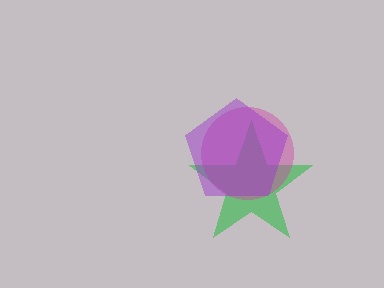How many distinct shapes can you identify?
There are 3 distinct shapes: a green star, a magenta circle, a purple pentagon.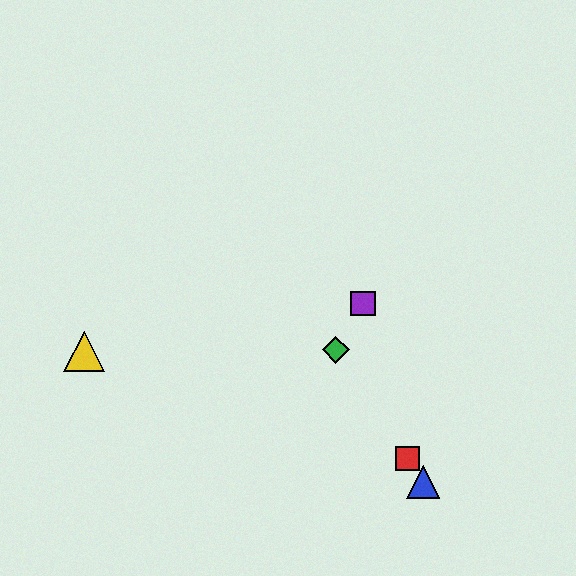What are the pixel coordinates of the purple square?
The purple square is at (363, 303).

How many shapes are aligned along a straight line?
3 shapes (the red square, the blue triangle, the green diamond) are aligned along a straight line.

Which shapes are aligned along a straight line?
The red square, the blue triangle, the green diamond are aligned along a straight line.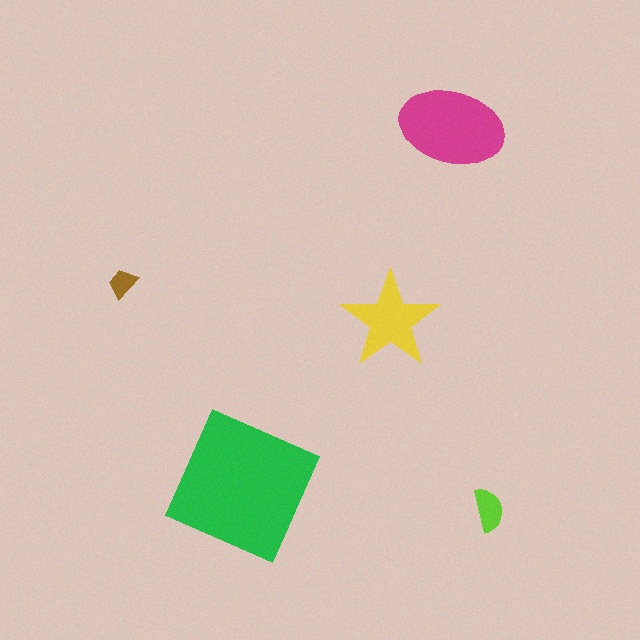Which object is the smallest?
The brown trapezoid.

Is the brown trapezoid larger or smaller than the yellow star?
Smaller.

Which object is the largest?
The green square.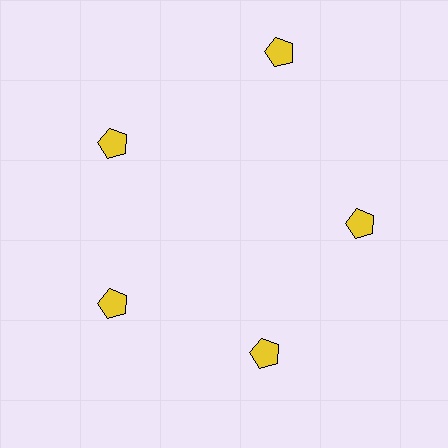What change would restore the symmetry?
The symmetry would be restored by moving it inward, back onto the ring so that all 5 pentagons sit at equal angles and equal distance from the center.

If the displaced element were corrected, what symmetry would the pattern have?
It would have 5-fold rotational symmetry — the pattern would map onto itself every 72 degrees.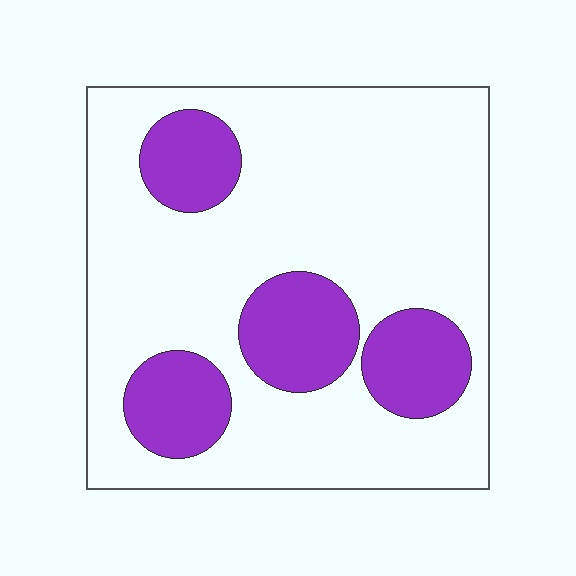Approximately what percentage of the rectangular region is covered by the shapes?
Approximately 25%.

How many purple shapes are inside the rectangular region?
4.